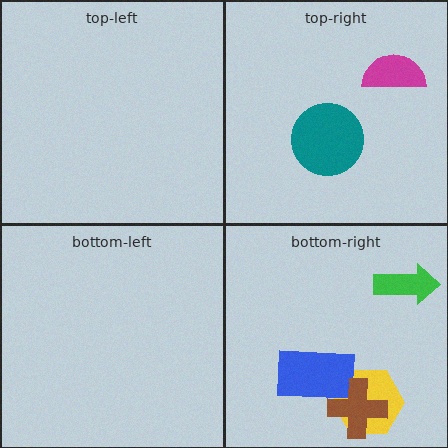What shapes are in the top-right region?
The magenta semicircle, the teal circle.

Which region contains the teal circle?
The top-right region.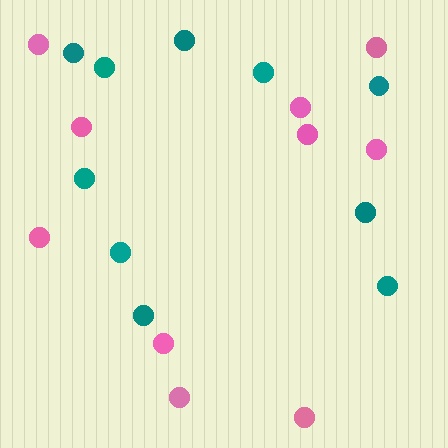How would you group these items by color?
There are 2 groups: one group of pink circles (10) and one group of teal circles (10).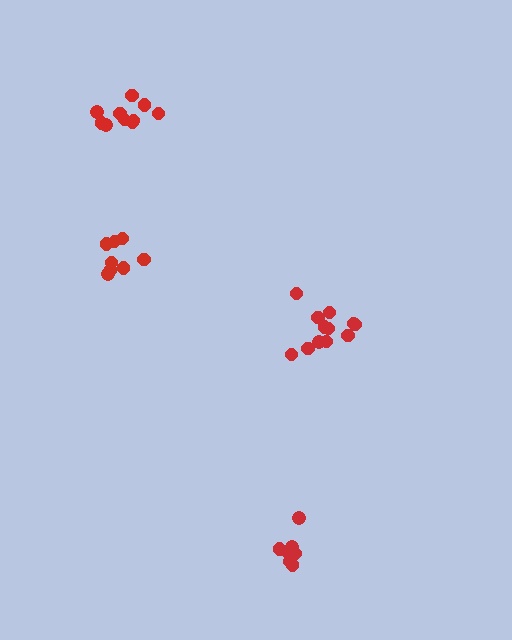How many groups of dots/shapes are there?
There are 4 groups.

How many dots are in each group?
Group 1: 8 dots, Group 2: 12 dots, Group 3: 10 dots, Group 4: 7 dots (37 total).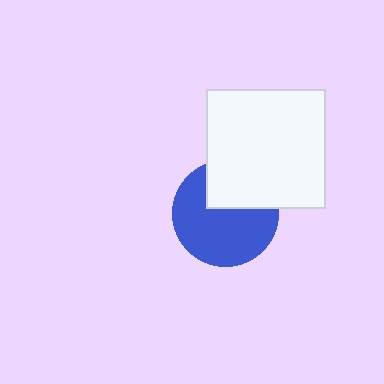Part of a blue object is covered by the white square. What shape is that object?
It is a circle.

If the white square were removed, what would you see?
You would see the complete blue circle.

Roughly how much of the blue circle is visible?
Most of it is visible (roughly 67%).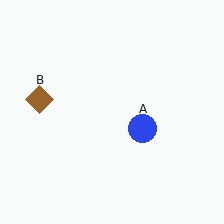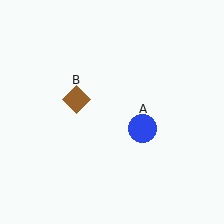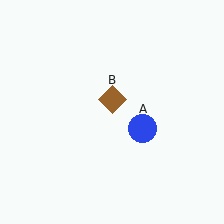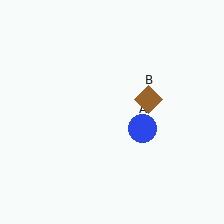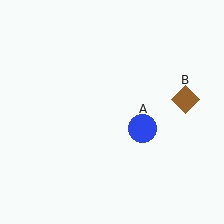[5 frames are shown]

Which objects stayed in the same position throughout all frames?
Blue circle (object A) remained stationary.